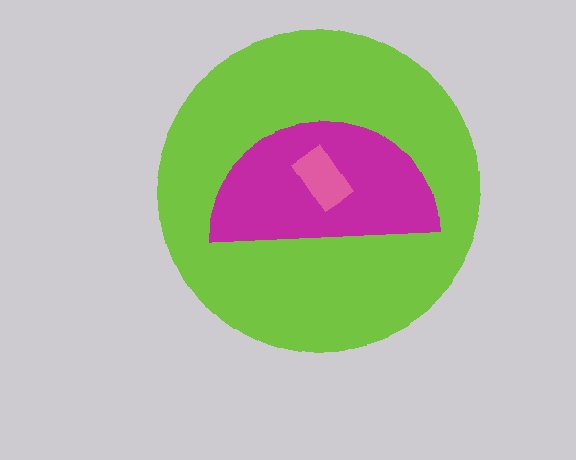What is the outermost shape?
The lime circle.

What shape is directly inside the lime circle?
The magenta semicircle.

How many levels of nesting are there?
3.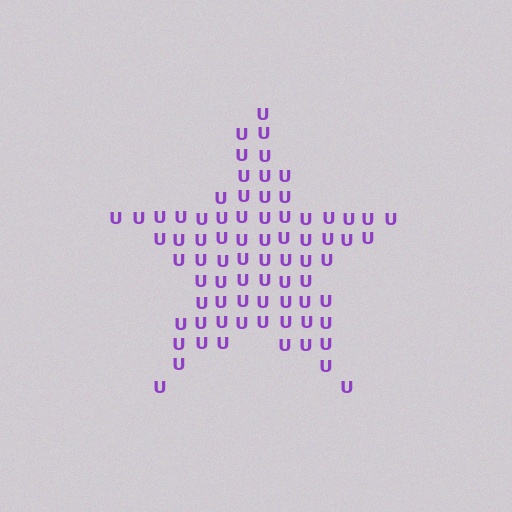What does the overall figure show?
The overall figure shows a star.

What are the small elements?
The small elements are letter U's.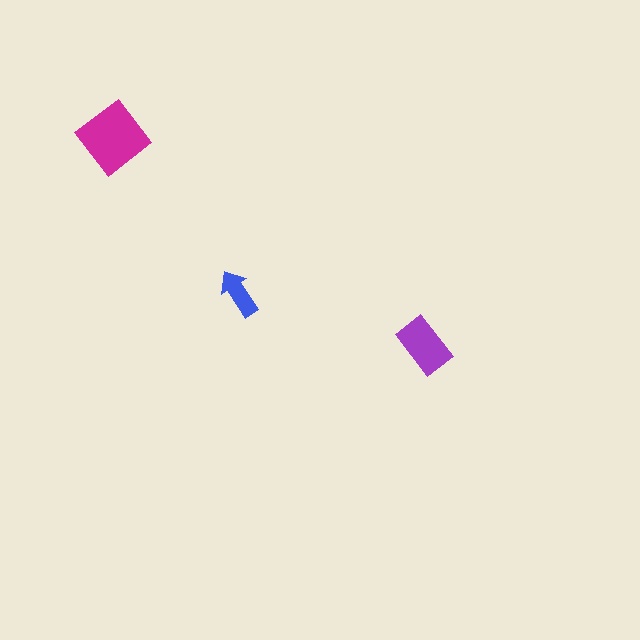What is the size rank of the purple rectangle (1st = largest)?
2nd.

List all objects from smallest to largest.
The blue arrow, the purple rectangle, the magenta diamond.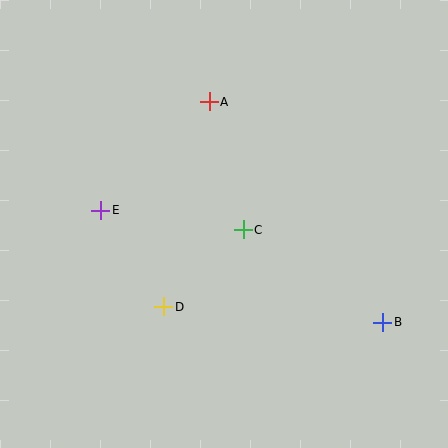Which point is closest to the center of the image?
Point C at (243, 230) is closest to the center.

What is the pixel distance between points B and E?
The distance between B and E is 303 pixels.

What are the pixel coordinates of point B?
Point B is at (383, 322).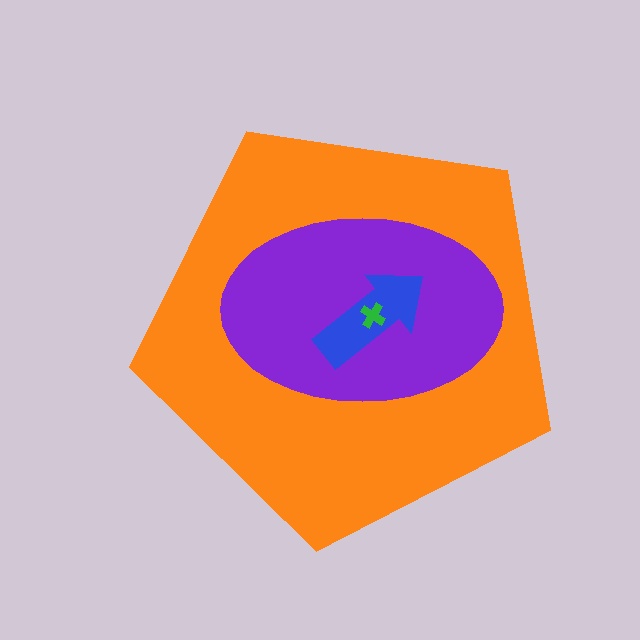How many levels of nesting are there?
4.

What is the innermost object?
The green cross.